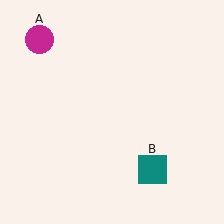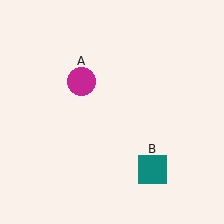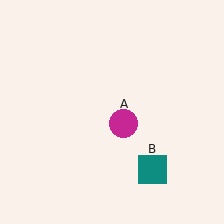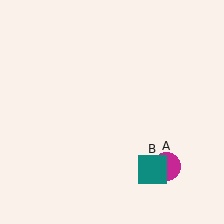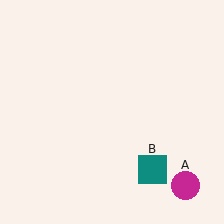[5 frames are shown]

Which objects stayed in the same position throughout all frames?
Teal square (object B) remained stationary.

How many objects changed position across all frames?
1 object changed position: magenta circle (object A).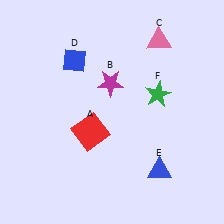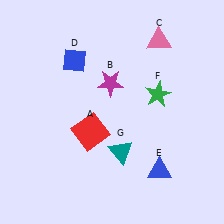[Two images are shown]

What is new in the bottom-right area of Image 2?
A teal triangle (G) was added in the bottom-right area of Image 2.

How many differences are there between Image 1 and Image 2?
There is 1 difference between the two images.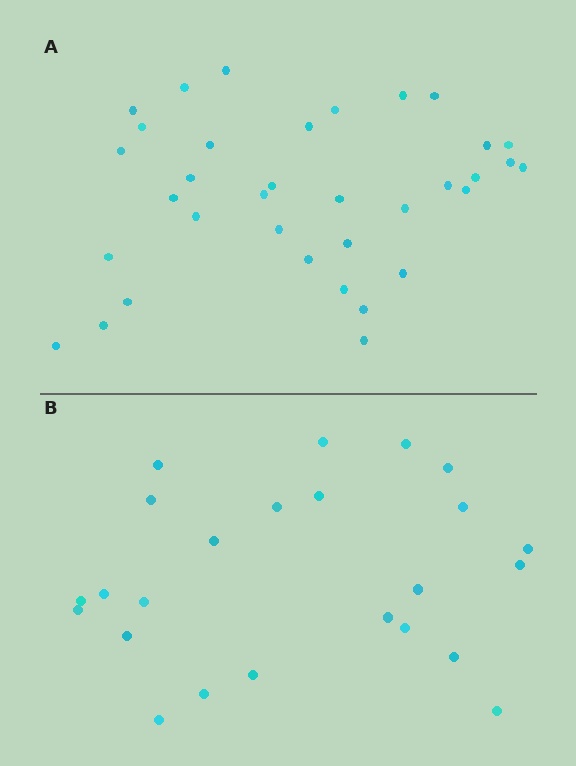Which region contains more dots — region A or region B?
Region A (the top region) has more dots.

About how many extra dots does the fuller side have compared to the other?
Region A has roughly 12 or so more dots than region B.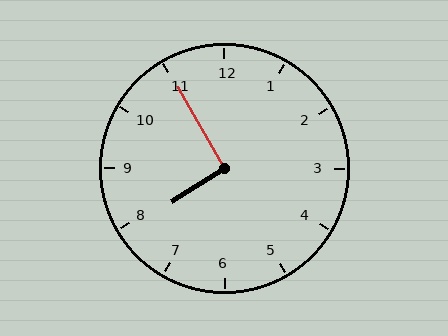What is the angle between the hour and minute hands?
Approximately 92 degrees.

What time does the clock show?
7:55.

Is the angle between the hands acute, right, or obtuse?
It is right.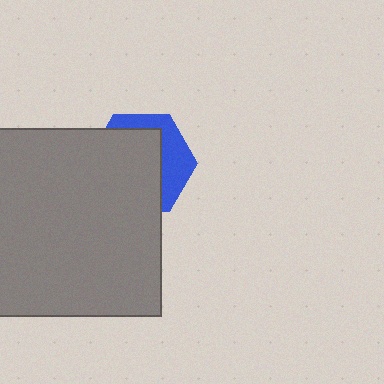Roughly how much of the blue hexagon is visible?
A small part of it is visible (roughly 35%).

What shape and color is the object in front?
The object in front is a gray square.